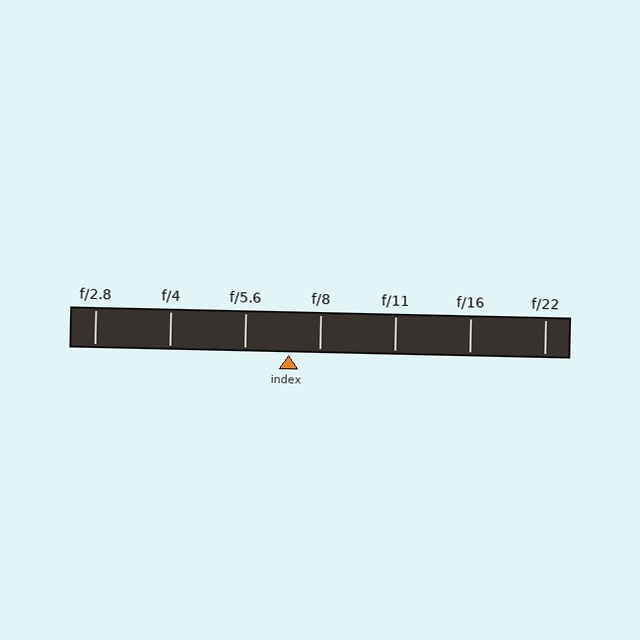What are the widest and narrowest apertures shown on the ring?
The widest aperture shown is f/2.8 and the narrowest is f/22.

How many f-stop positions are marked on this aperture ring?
There are 7 f-stop positions marked.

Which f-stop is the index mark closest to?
The index mark is closest to f/8.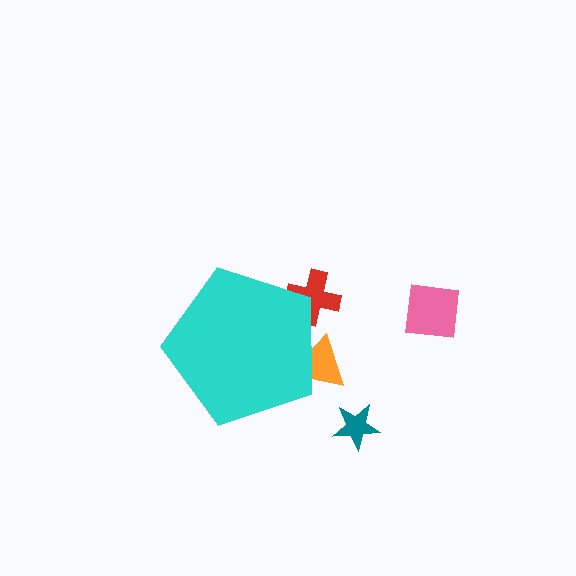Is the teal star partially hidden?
No, the teal star is fully visible.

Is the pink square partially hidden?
No, the pink square is fully visible.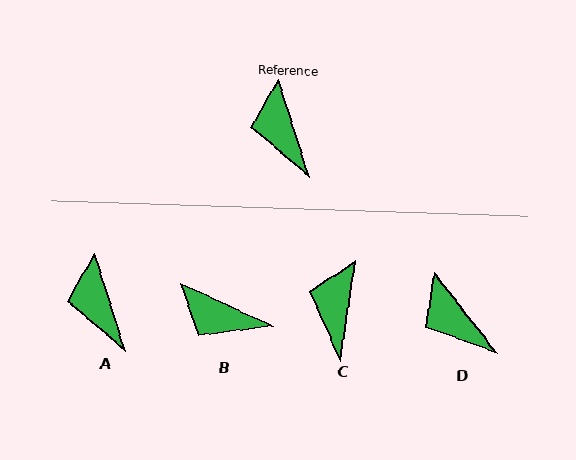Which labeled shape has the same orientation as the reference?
A.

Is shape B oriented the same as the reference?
No, it is off by about 48 degrees.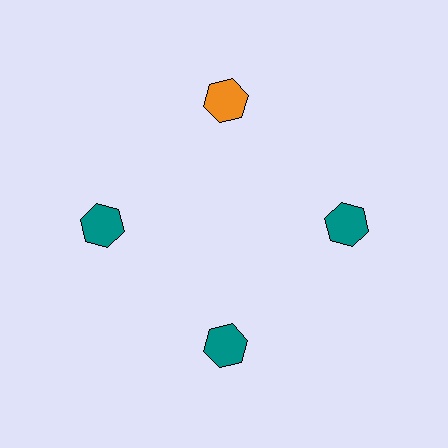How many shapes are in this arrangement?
There are 4 shapes arranged in a ring pattern.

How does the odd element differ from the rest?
It has a different color: orange instead of teal.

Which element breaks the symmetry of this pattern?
The orange hexagon at roughly the 12 o'clock position breaks the symmetry. All other shapes are teal hexagons.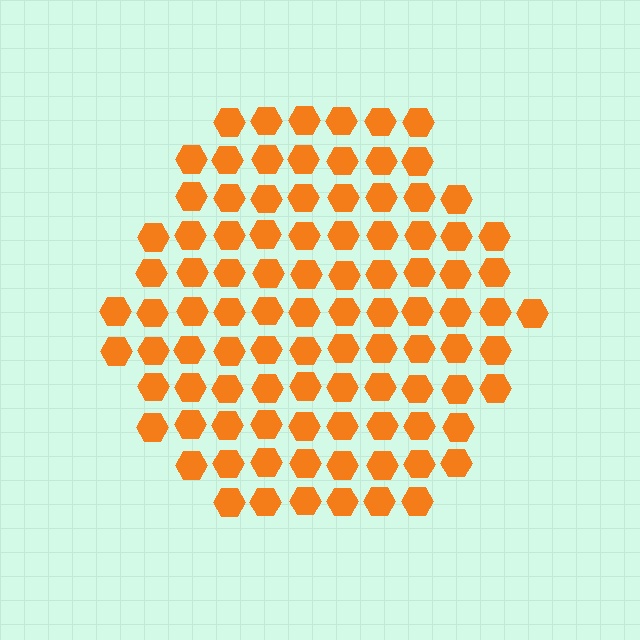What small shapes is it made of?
It is made of small hexagons.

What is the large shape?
The large shape is a hexagon.